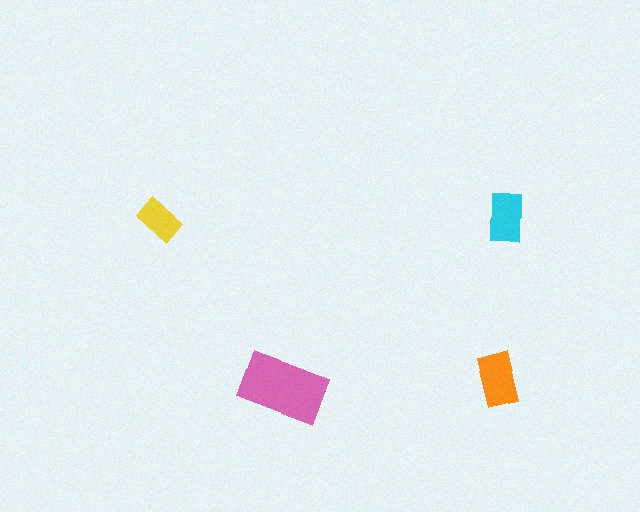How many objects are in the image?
There are 4 objects in the image.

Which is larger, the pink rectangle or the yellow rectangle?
The pink one.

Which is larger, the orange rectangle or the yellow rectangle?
The orange one.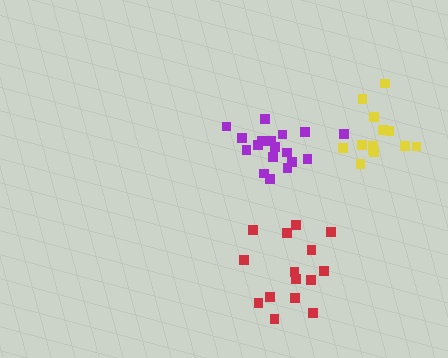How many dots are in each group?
Group 1: 15 dots, Group 2: 13 dots, Group 3: 18 dots (46 total).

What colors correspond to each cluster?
The clusters are colored: red, yellow, purple.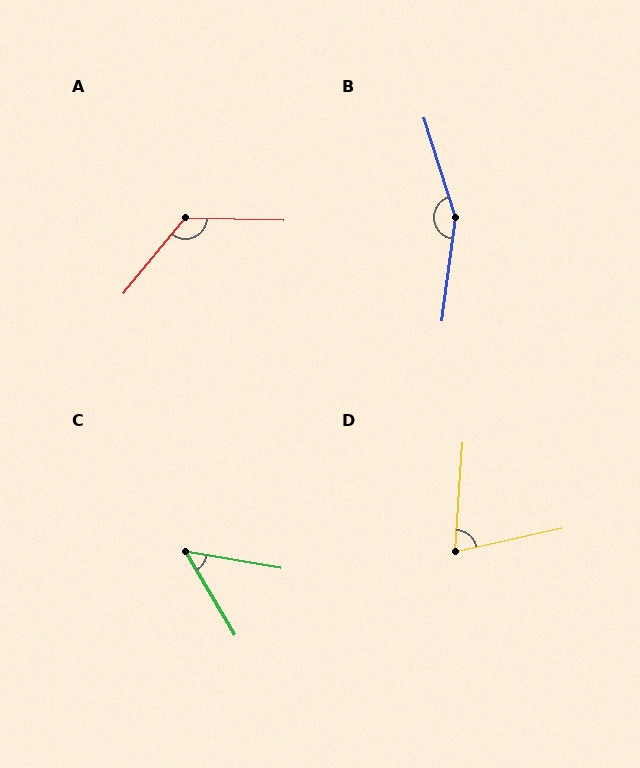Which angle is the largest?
B, at approximately 155 degrees.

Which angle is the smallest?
C, at approximately 50 degrees.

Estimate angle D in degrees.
Approximately 74 degrees.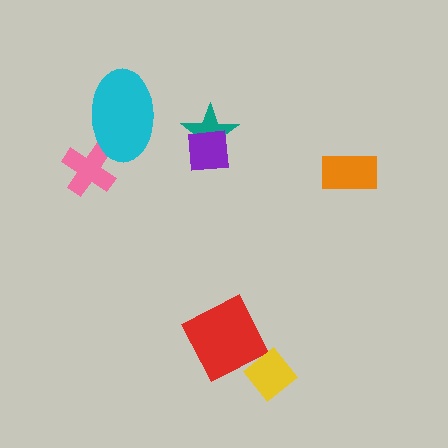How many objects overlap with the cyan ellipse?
1 object overlaps with the cyan ellipse.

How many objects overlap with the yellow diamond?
1 object overlaps with the yellow diamond.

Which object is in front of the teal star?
The purple square is in front of the teal star.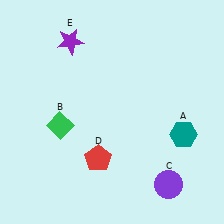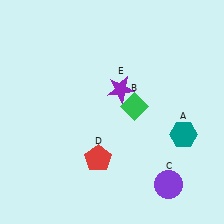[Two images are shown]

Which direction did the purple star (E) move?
The purple star (E) moved right.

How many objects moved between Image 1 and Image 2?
2 objects moved between the two images.